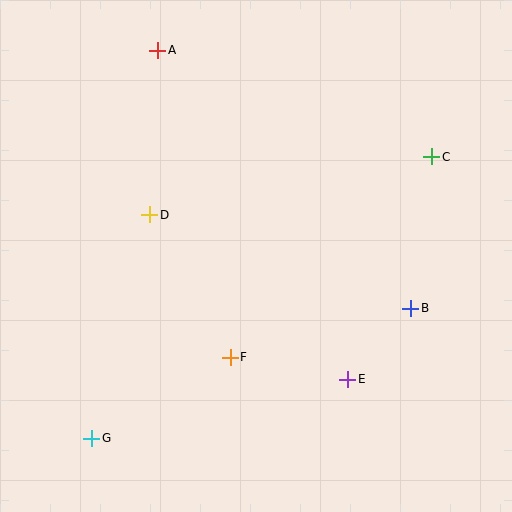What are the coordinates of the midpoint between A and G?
The midpoint between A and G is at (125, 244).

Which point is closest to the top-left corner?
Point A is closest to the top-left corner.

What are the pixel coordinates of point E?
Point E is at (348, 379).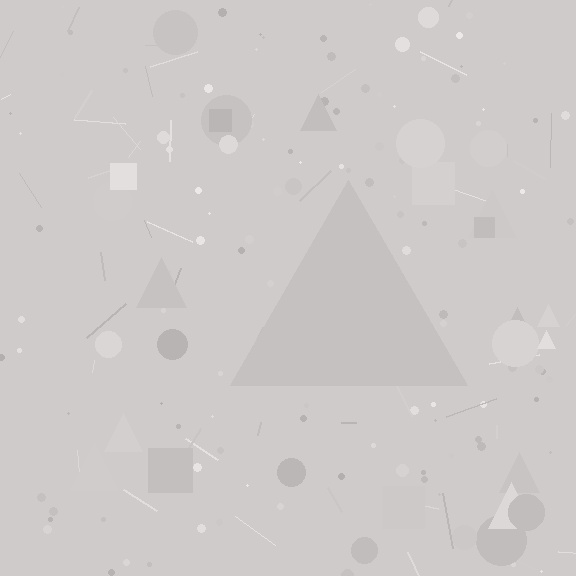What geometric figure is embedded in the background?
A triangle is embedded in the background.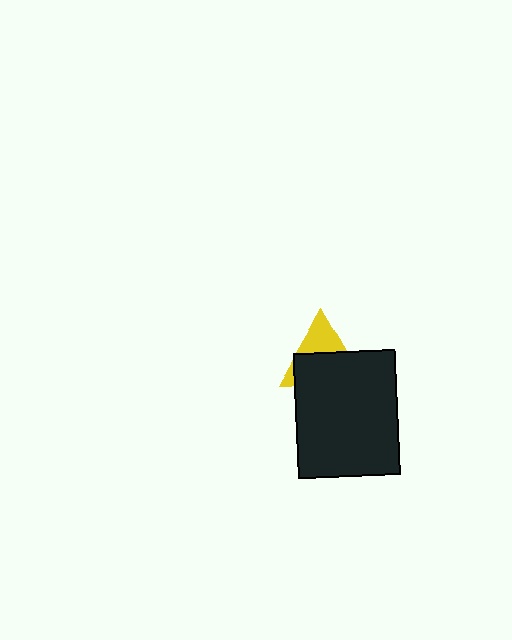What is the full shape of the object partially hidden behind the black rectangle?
The partially hidden object is a yellow triangle.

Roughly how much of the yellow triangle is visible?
A small part of it is visible (roughly 40%).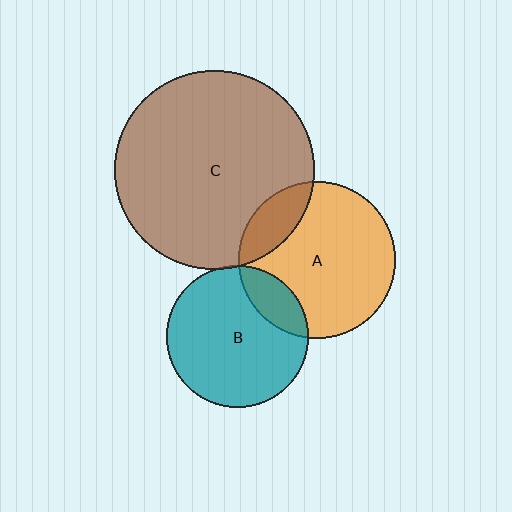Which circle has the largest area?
Circle C (brown).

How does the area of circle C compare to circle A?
Approximately 1.6 times.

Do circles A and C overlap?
Yes.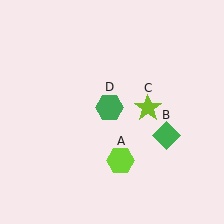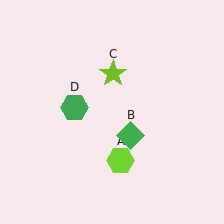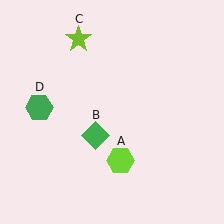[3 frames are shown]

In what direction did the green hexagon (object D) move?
The green hexagon (object D) moved left.